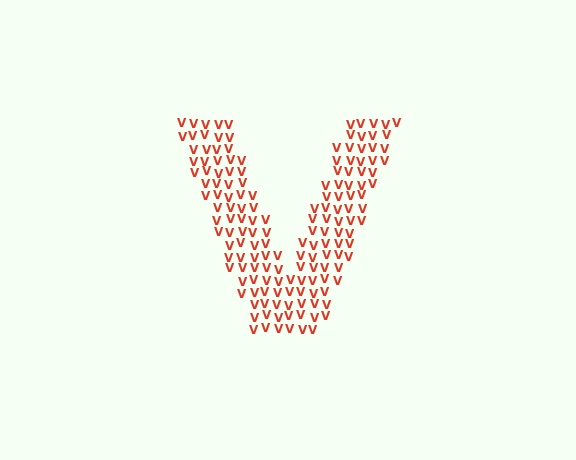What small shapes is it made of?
It is made of small letter V's.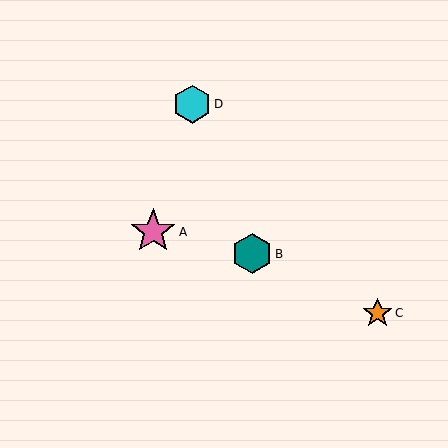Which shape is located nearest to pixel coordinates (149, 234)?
The pink star (labeled A) at (153, 232) is nearest to that location.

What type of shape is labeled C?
Shape C is an orange star.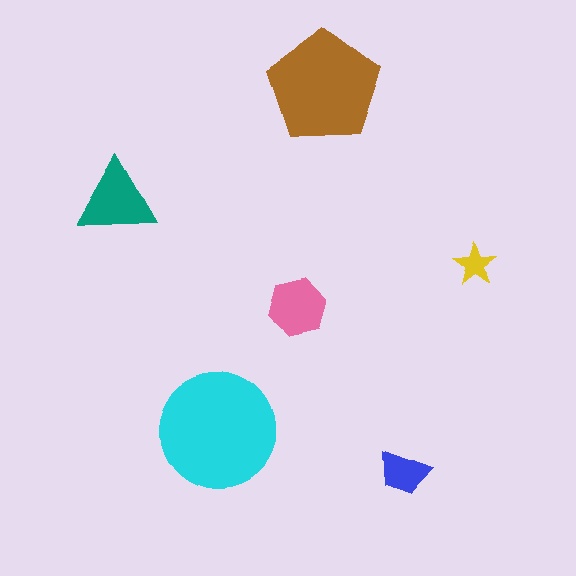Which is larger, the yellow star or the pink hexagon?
The pink hexagon.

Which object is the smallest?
The yellow star.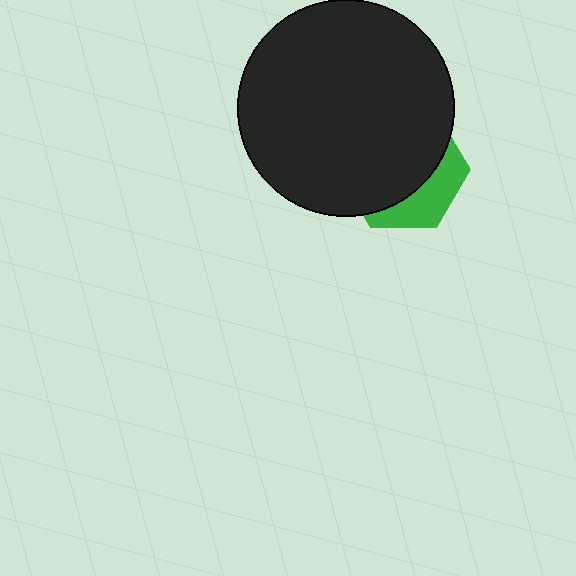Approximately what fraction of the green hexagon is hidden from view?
Roughly 69% of the green hexagon is hidden behind the black circle.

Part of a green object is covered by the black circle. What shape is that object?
It is a hexagon.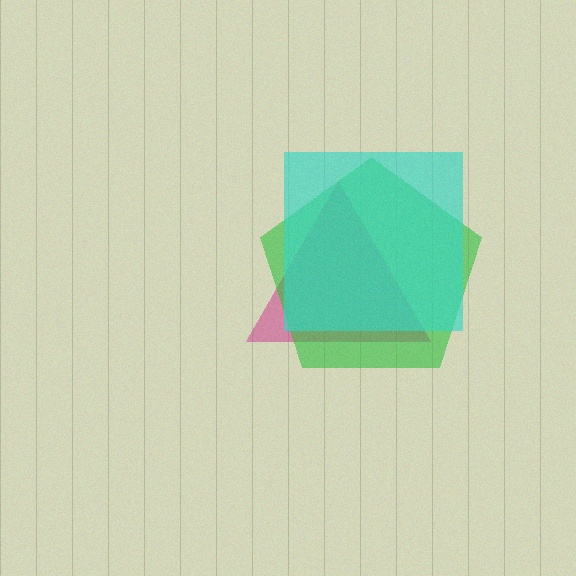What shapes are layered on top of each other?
The layered shapes are: a magenta triangle, a green pentagon, a cyan square.